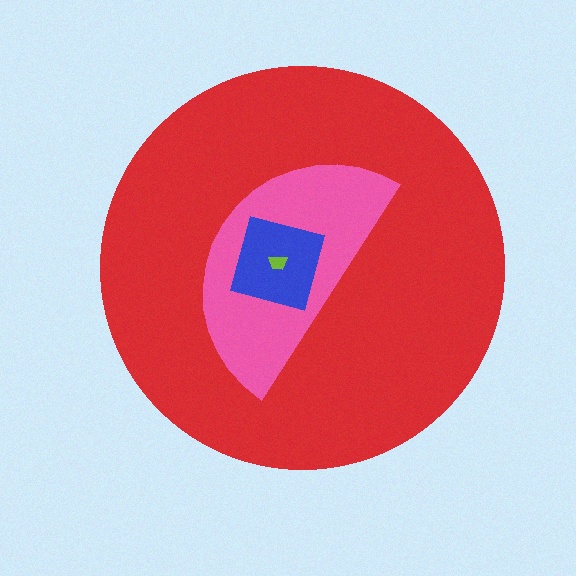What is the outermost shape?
The red circle.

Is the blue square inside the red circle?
Yes.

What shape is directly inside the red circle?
The pink semicircle.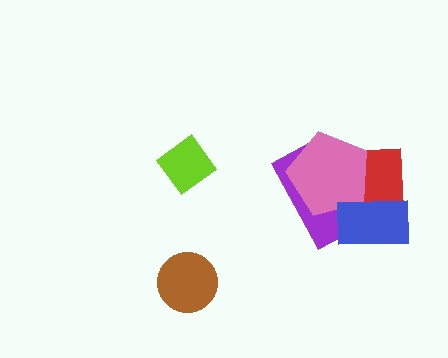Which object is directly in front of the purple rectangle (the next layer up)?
The pink pentagon is directly in front of the purple rectangle.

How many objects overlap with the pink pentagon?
3 objects overlap with the pink pentagon.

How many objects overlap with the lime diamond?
0 objects overlap with the lime diamond.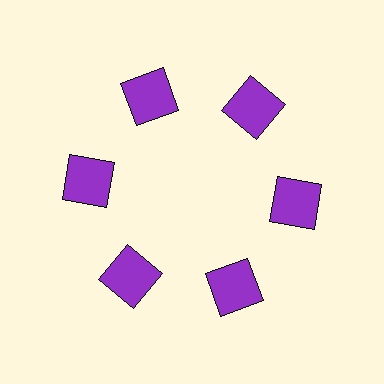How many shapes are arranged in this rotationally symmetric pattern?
There are 6 shapes, arranged in 6 groups of 1.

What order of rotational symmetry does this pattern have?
This pattern has 6-fold rotational symmetry.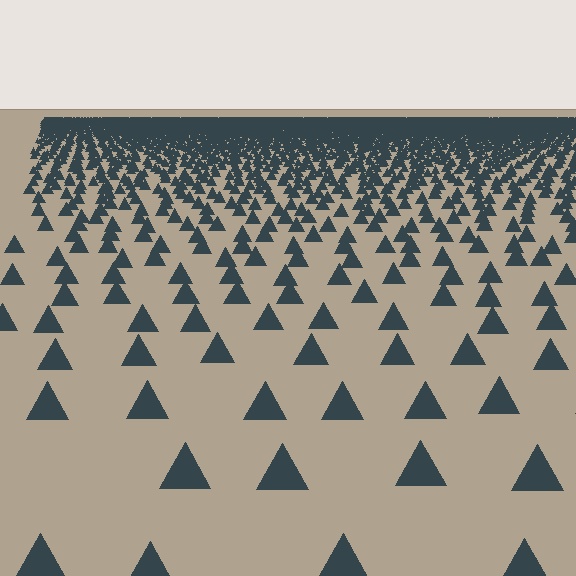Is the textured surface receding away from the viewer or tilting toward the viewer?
The surface is receding away from the viewer. Texture elements get smaller and denser toward the top.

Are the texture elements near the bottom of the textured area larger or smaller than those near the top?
Larger. Near the bottom, elements are closer to the viewer and appear at a bigger on-screen size.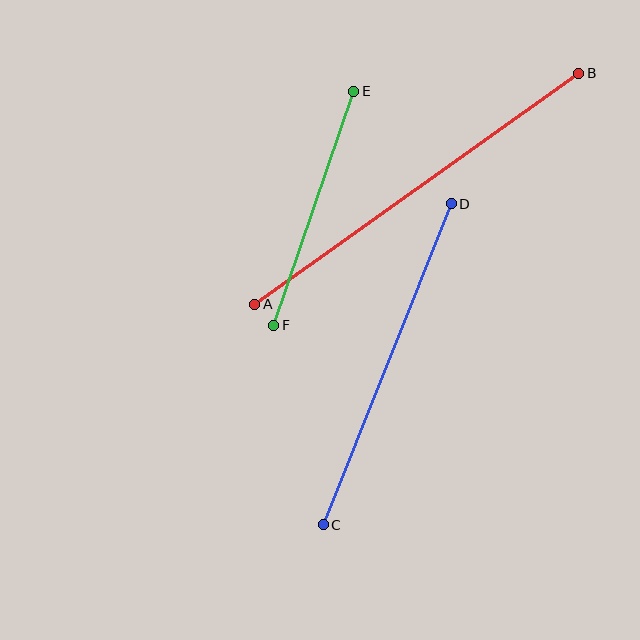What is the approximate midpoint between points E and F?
The midpoint is at approximately (314, 208) pixels.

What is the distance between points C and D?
The distance is approximately 346 pixels.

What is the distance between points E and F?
The distance is approximately 247 pixels.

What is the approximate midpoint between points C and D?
The midpoint is at approximately (387, 364) pixels.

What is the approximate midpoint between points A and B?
The midpoint is at approximately (417, 189) pixels.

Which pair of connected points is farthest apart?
Points A and B are farthest apart.